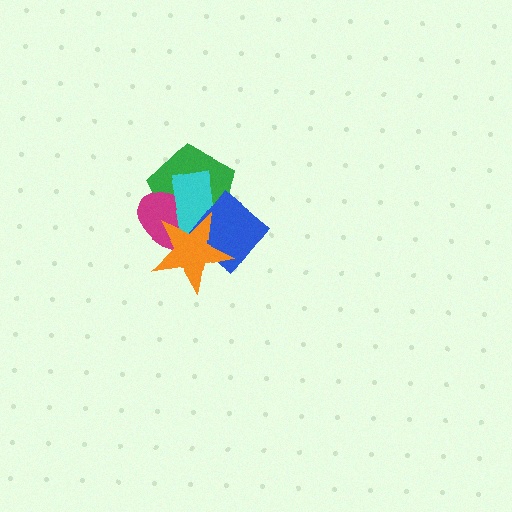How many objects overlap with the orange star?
4 objects overlap with the orange star.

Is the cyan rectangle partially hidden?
Yes, it is partially covered by another shape.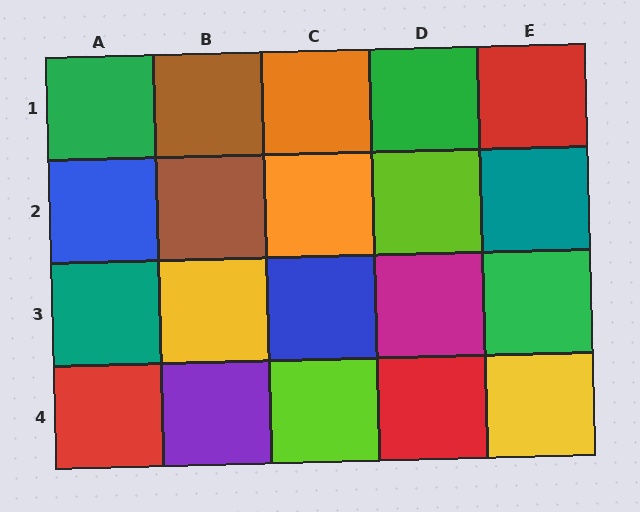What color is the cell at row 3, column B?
Yellow.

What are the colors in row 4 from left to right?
Red, purple, lime, red, yellow.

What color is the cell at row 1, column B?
Brown.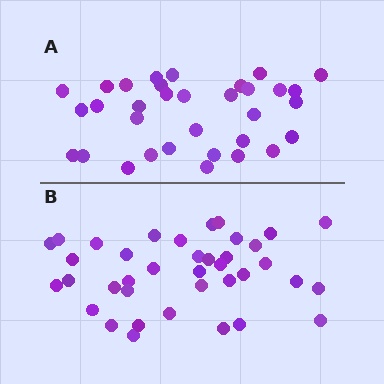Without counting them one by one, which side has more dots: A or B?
Region B (the bottom region) has more dots.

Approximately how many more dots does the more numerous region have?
Region B has about 5 more dots than region A.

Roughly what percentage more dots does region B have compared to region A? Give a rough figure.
About 15% more.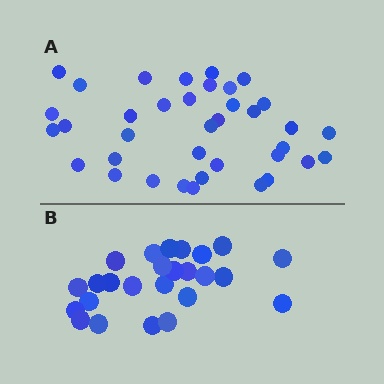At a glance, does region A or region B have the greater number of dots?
Region A (the top region) has more dots.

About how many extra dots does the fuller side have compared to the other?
Region A has roughly 12 or so more dots than region B.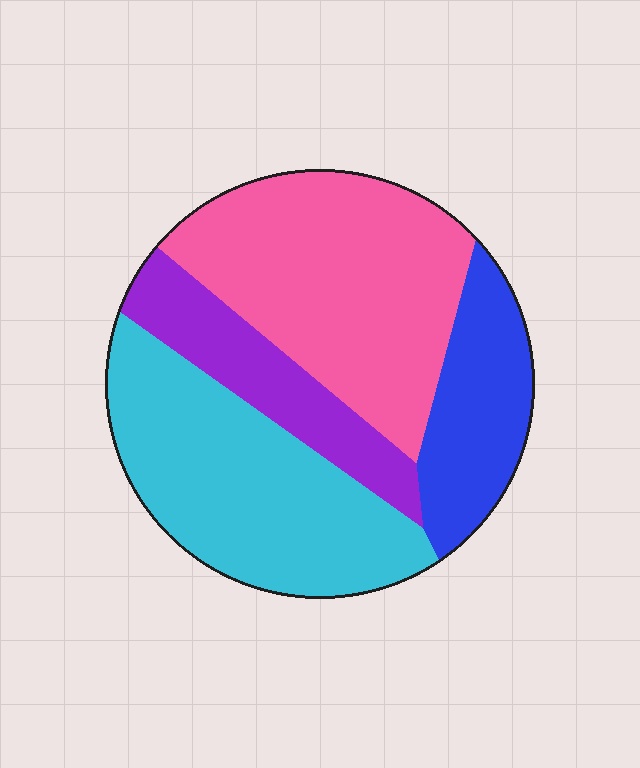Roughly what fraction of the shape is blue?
Blue takes up about one sixth (1/6) of the shape.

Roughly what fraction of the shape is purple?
Purple takes up about one sixth (1/6) of the shape.